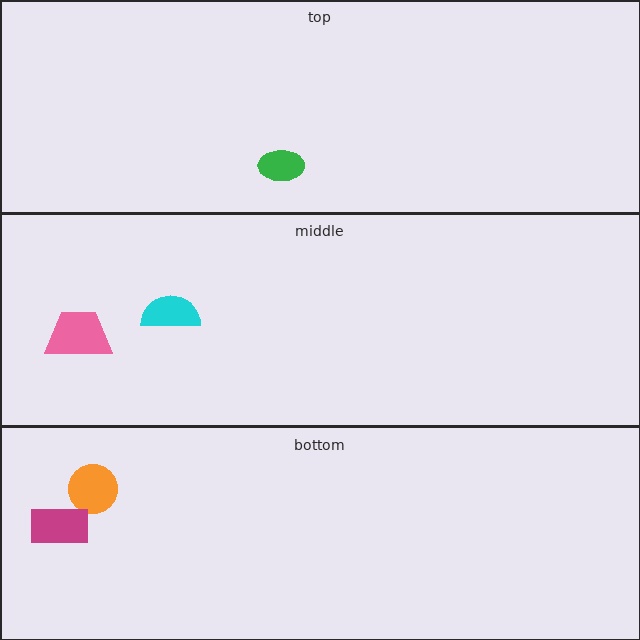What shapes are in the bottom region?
The orange circle, the magenta rectangle.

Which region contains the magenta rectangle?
The bottom region.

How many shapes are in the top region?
1.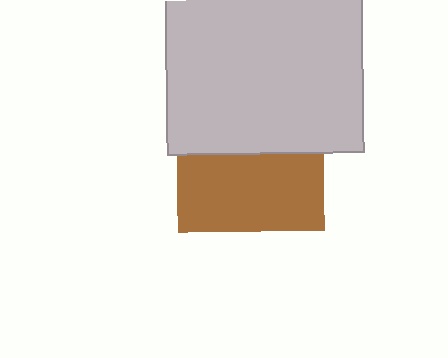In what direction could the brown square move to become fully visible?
The brown square could move down. That would shift it out from behind the light gray rectangle entirely.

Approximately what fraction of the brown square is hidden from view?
Roughly 48% of the brown square is hidden behind the light gray rectangle.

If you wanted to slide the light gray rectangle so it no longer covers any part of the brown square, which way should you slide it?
Slide it up — that is the most direct way to separate the two shapes.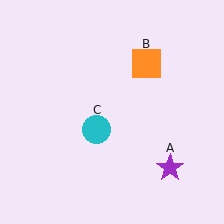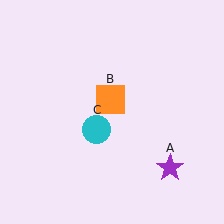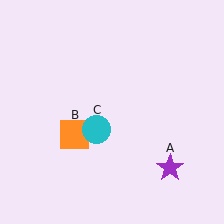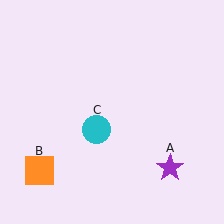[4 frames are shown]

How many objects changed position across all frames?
1 object changed position: orange square (object B).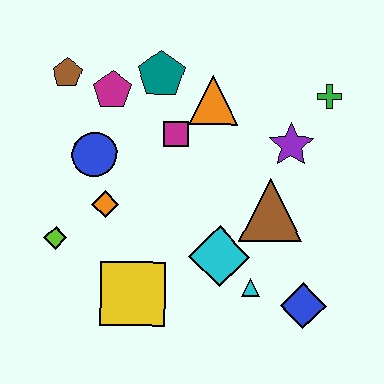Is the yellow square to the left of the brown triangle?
Yes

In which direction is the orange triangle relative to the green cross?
The orange triangle is to the left of the green cross.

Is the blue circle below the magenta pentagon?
Yes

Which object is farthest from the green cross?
The lime diamond is farthest from the green cross.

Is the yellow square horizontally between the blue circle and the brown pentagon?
No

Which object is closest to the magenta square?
The orange triangle is closest to the magenta square.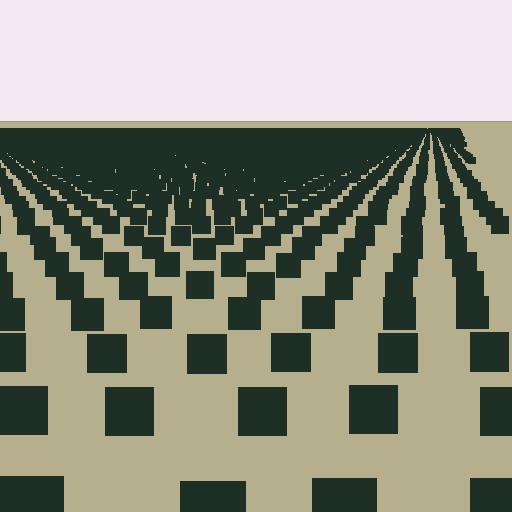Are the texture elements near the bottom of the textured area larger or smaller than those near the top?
Larger. Near the bottom, elements are closer to the viewer and appear at a bigger on-screen size.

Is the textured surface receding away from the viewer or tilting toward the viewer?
The surface is receding away from the viewer. Texture elements get smaller and denser toward the top.